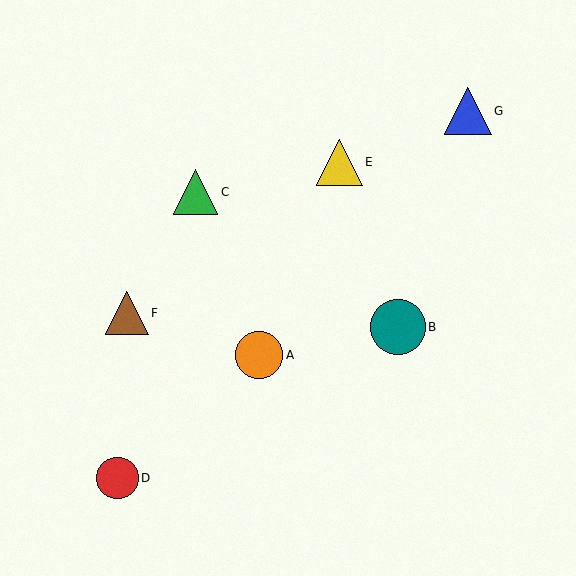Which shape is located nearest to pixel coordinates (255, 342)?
The orange circle (labeled A) at (259, 355) is nearest to that location.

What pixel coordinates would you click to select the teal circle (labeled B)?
Click at (398, 327) to select the teal circle B.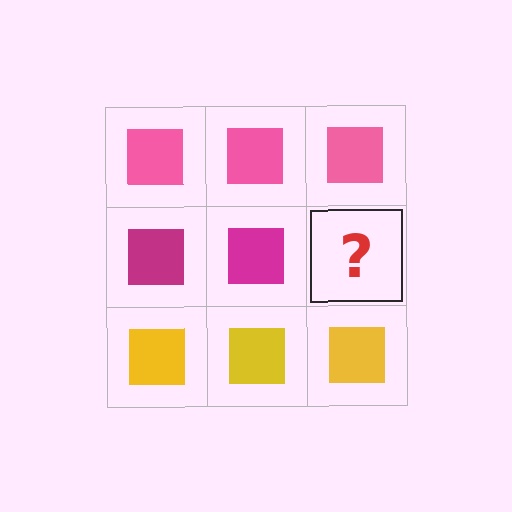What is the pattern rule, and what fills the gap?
The rule is that each row has a consistent color. The gap should be filled with a magenta square.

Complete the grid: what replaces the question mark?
The question mark should be replaced with a magenta square.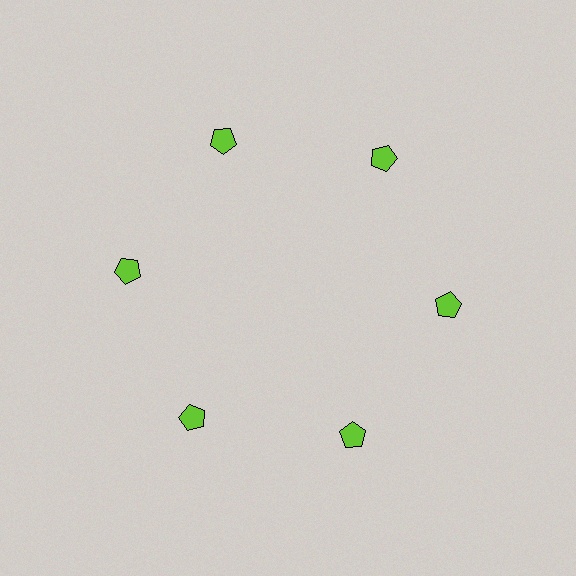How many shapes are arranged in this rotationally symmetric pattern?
There are 6 shapes, arranged in 6 groups of 1.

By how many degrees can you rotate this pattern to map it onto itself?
The pattern maps onto itself every 60 degrees of rotation.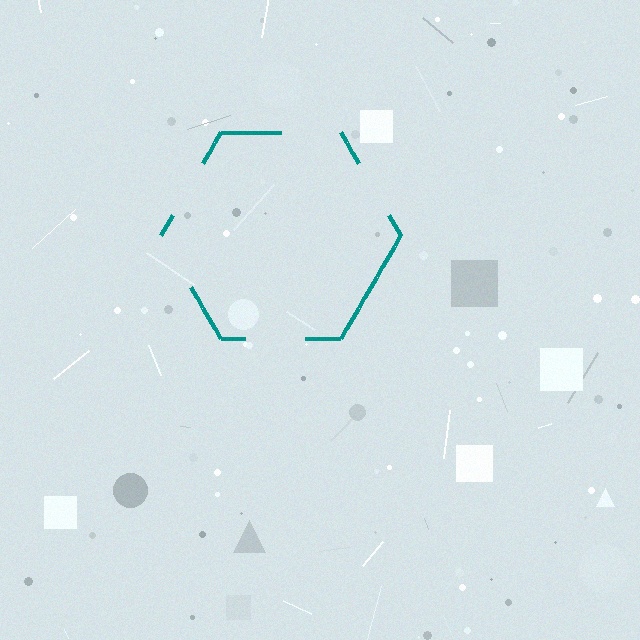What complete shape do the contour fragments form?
The contour fragments form a hexagon.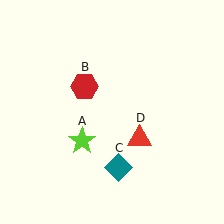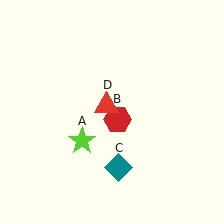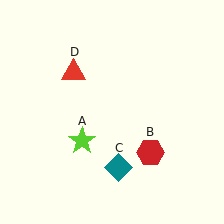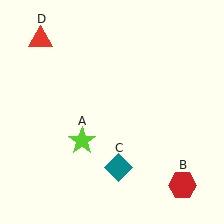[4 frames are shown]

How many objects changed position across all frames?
2 objects changed position: red hexagon (object B), red triangle (object D).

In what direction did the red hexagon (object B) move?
The red hexagon (object B) moved down and to the right.